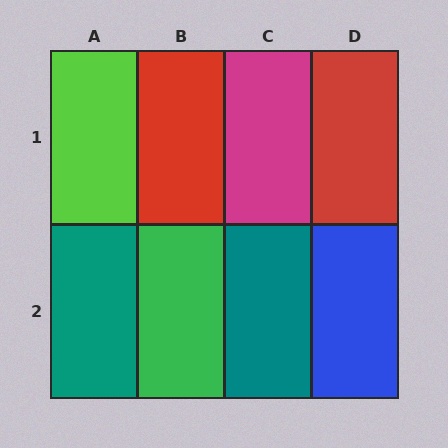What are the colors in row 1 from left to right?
Lime, red, magenta, red.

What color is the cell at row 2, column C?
Teal.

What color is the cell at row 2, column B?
Green.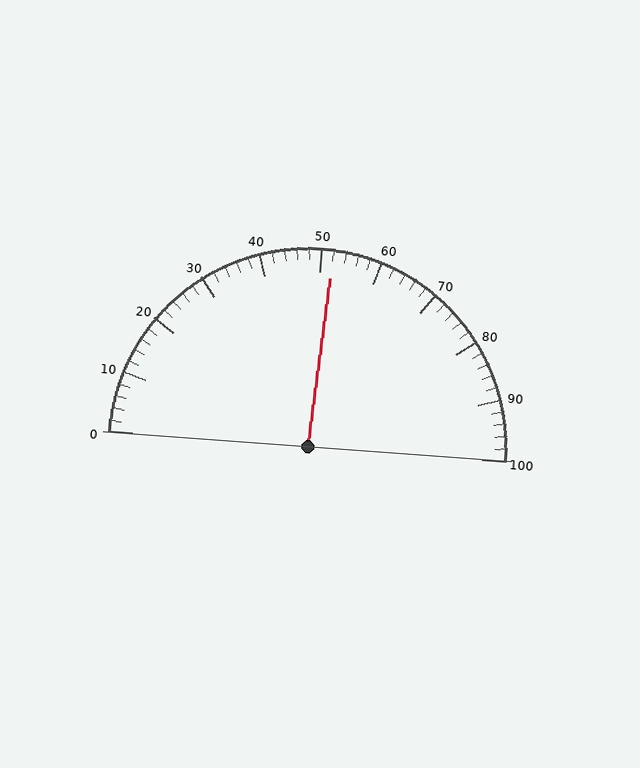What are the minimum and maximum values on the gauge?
The gauge ranges from 0 to 100.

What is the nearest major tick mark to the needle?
The nearest major tick mark is 50.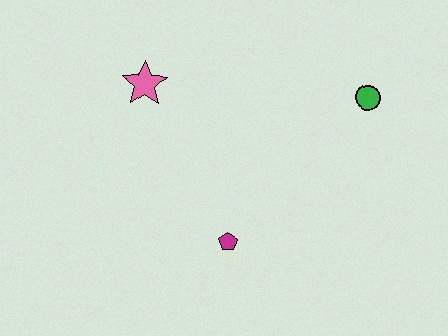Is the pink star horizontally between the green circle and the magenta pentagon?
No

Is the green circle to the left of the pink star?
No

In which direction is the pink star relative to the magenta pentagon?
The pink star is above the magenta pentagon.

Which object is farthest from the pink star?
The green circle is farthest from the pink star.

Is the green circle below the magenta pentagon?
No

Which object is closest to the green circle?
The magenta pentagon is closest to the green circle.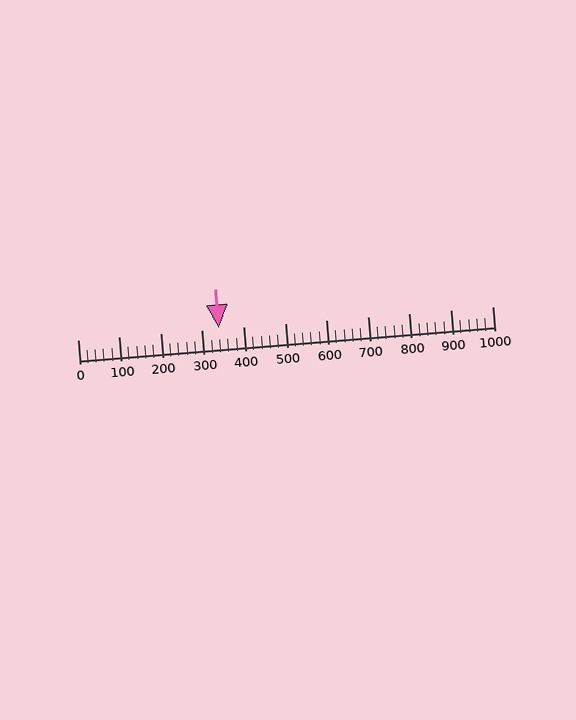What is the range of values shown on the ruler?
The ruler shows values from 0 to 1000.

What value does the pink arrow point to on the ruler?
The pink arrow points to approximately 340.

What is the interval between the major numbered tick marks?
The major tick marks are spaced 100 units apart.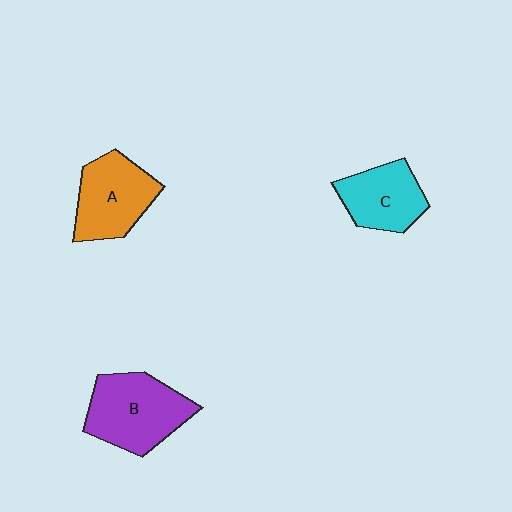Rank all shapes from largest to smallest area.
From largest to smallest: B (purple), A (orange), C (cyan).